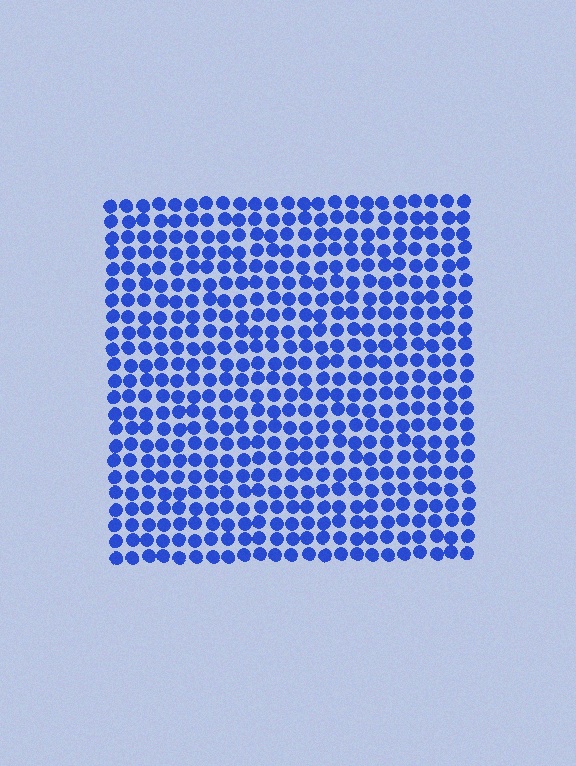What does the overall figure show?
The overall figure shows a square.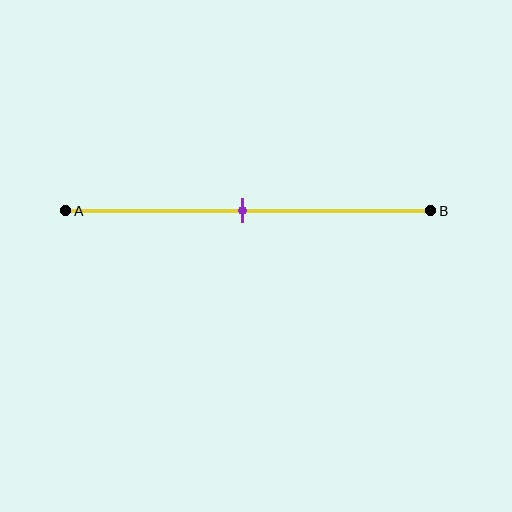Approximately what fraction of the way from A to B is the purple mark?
The purple mark is approximately 50% of the way from A to B.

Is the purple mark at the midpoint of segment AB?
Yes, the mark is approximately at the midpoint.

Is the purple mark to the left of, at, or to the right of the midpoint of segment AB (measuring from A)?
The purple mark is approximately at the midpoint of segment AB.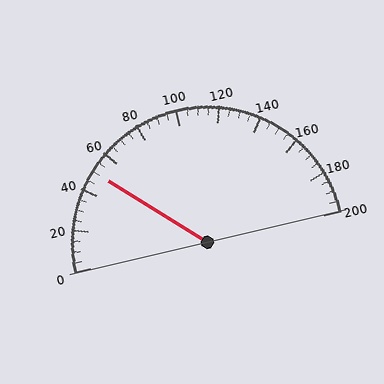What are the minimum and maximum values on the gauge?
The gauge ranges from 0 to 200.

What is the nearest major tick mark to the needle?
The nearest major tick mark is 40.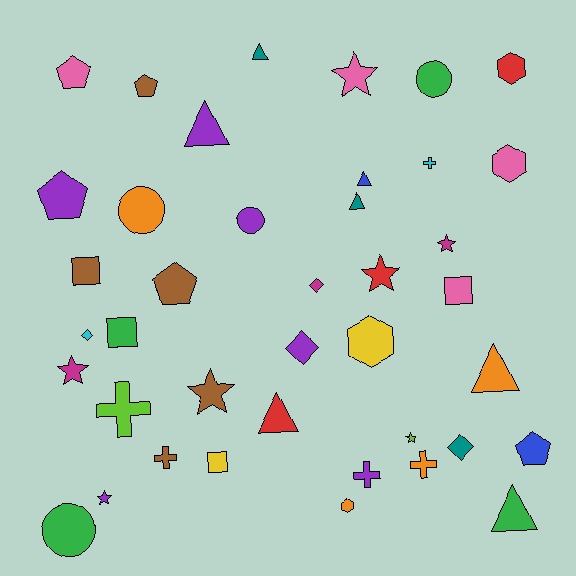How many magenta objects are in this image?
There are 3 magenta objects.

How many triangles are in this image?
There are 7 triangles.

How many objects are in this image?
There are 40 objects.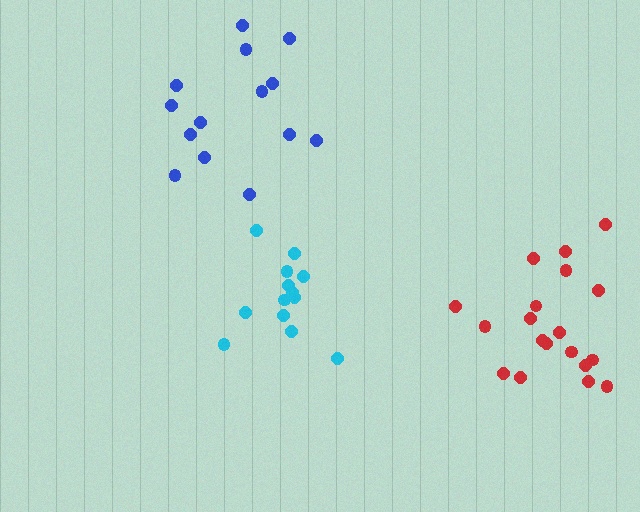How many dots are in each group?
Group 1: 19 dots, Group 2: 13 dots, Group 3: 14 dots (46 total).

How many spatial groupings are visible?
There are 3 spatial groupings.